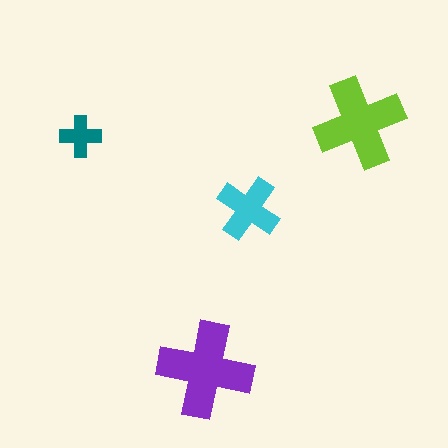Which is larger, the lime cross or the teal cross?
The lime one.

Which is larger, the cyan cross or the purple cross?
The purple one.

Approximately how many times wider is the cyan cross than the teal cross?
About 1.5 times wider.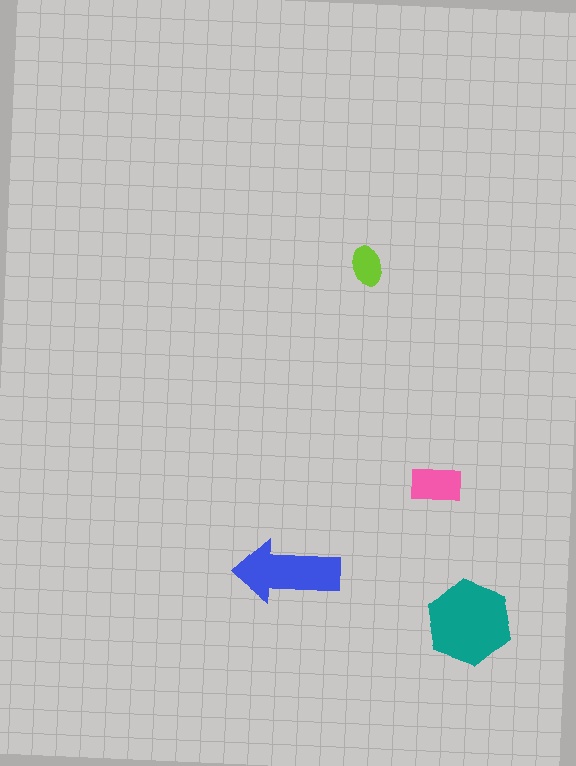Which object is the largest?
The teal hexagon.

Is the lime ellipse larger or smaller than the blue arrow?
Smaller.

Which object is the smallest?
The lime ellipse.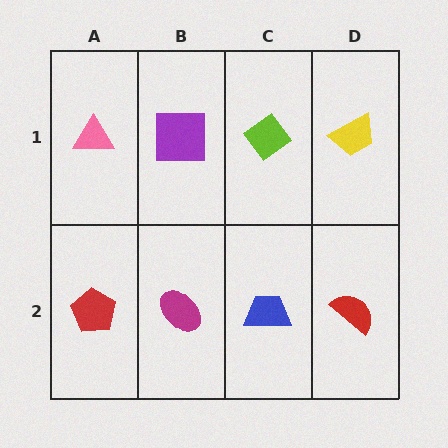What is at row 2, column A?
A red pentagon.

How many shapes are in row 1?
4 shapes.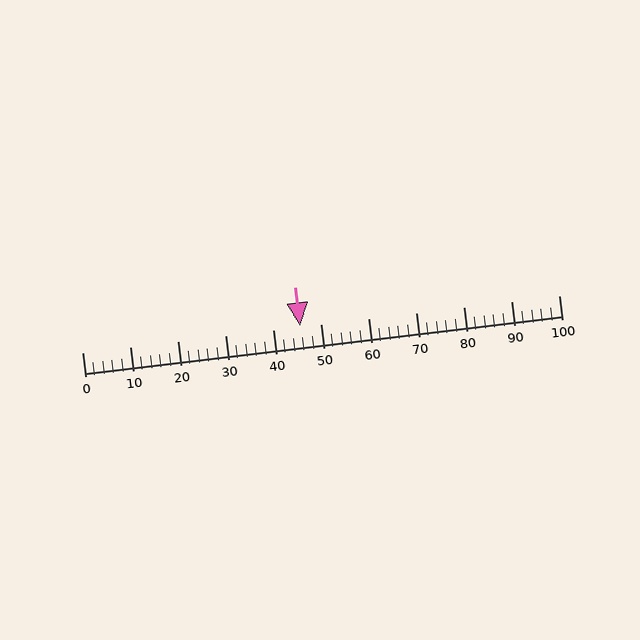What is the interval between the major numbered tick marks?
The major tick marks are spaced 10 units apart.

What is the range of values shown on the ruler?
The ruler shows values from 0 to 100.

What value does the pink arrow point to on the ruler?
The pink arrow points to approximately 46.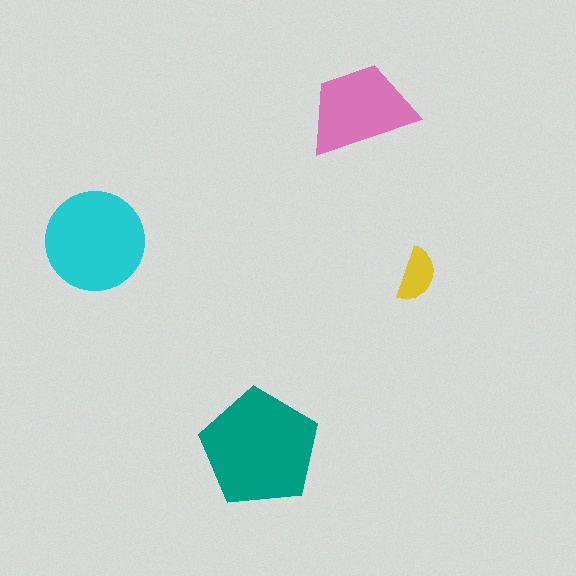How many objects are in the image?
There are 4 objects in the image.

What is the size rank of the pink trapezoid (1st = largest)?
3rd.